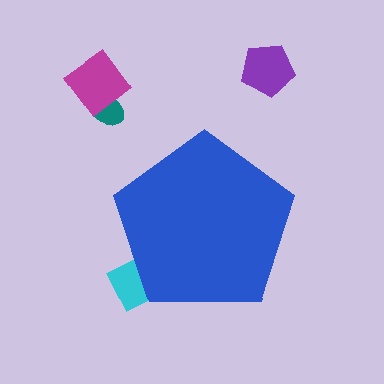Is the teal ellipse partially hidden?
No, the teal ellipse is fully visible.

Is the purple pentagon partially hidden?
No, the purple pentagon is fully visible.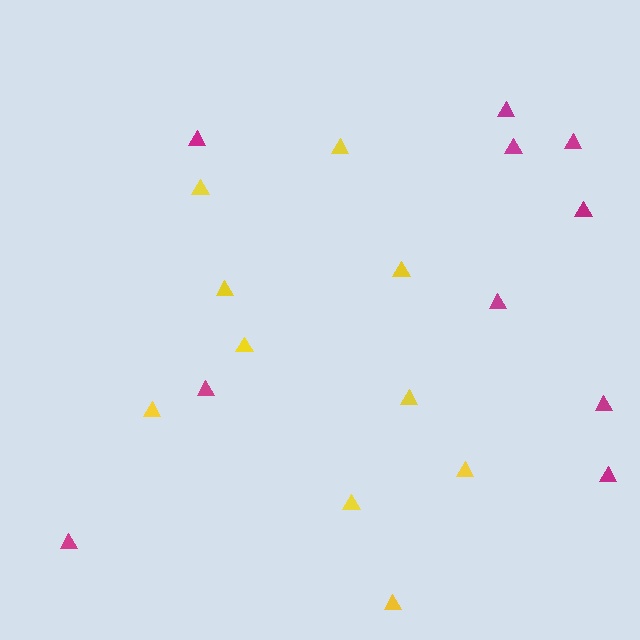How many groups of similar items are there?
There are 2 groups: one group of yellow triangles (10) and one group of magenta triangles (10).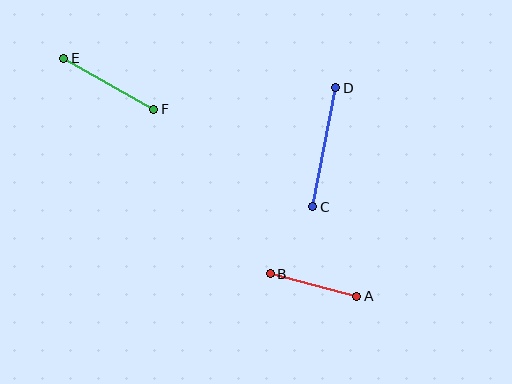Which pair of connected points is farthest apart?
Points C and D are farthest apart.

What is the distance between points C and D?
The distance is approximately 121 pixels.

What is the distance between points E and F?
The distance is approximately 103 pixels.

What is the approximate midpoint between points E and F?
The midpoint is at approximately (109, 84) pixels.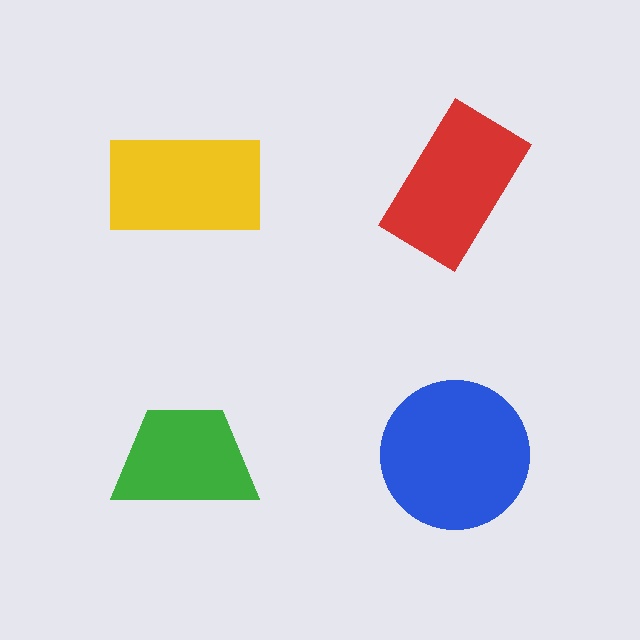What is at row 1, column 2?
A red rectangle.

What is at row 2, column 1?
A green trapezoid.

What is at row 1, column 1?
A yellow rectangle.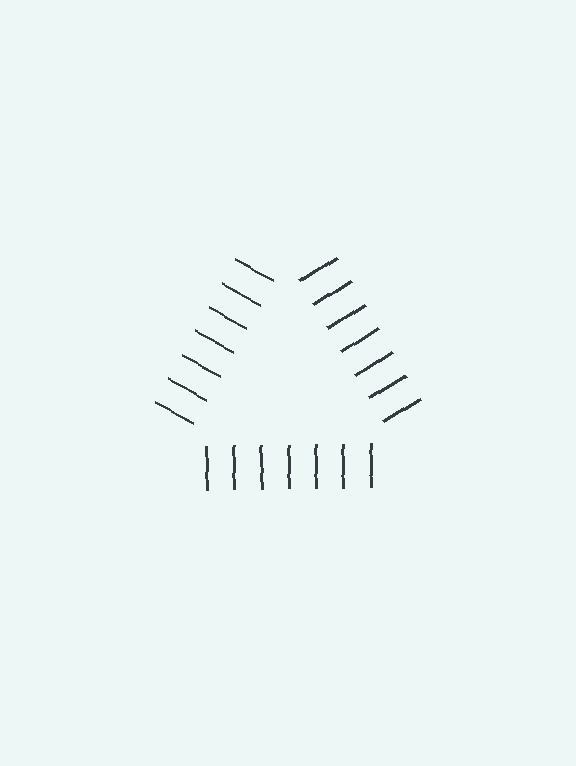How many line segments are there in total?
21 — 7 along each of the 3 edges.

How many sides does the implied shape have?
3 sides — the line-ends trace a triangle.